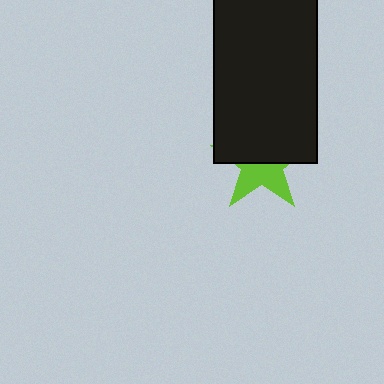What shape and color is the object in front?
The object in front is a black rectangle.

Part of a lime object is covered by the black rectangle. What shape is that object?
It is a star.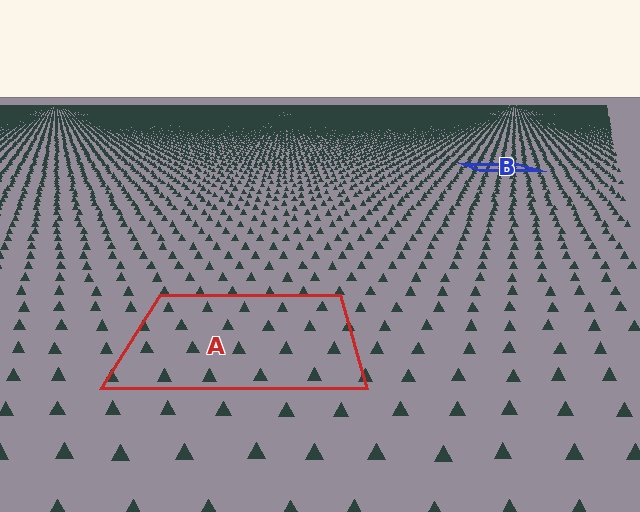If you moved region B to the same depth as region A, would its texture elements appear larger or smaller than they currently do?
They would appear larger. At a closer depth, the same texture elements are projected at a bigger on-screen size.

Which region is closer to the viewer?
Region A is closer. The texture elements there are larger and more spread out.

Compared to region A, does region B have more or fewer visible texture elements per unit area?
Region B has more texture elements per unit area — they are packed more densely because it is farther away.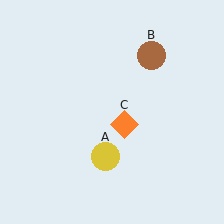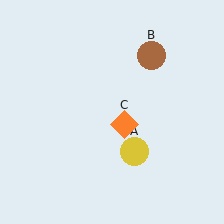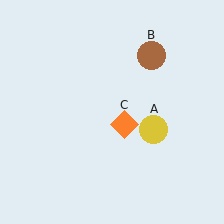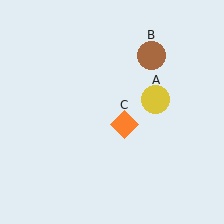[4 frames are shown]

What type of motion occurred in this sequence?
The yellow circle (object A) rotated counterclockwise around the center of the scene.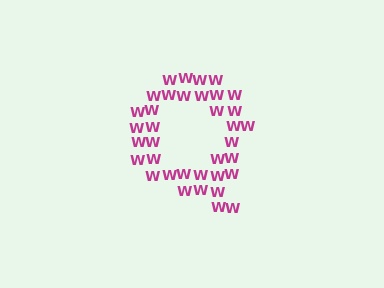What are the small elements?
The small elements are letter W's.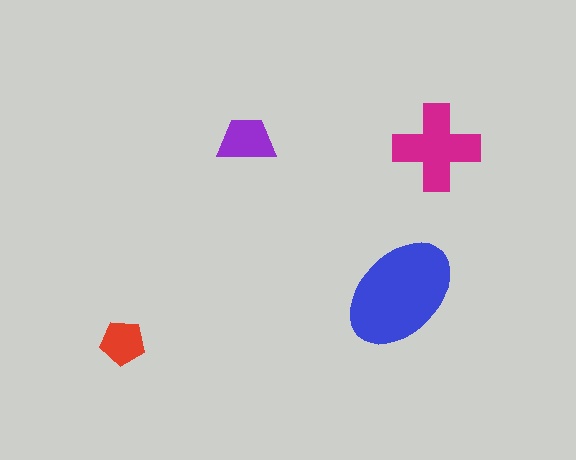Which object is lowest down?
The red pentagon is bottommost.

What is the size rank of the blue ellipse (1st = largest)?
1st.